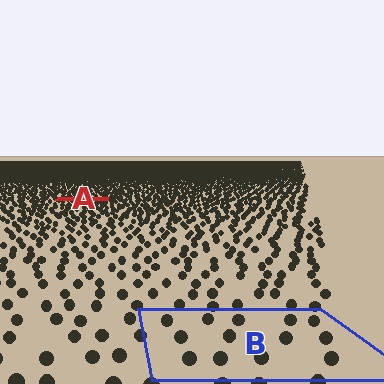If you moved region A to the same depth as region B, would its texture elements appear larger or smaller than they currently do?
They would appear larger. At a closer depth, the same texture elements are projected at a bigger on-screen size.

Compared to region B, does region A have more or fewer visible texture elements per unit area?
Region A has more texture elements per unit area — they are packed more densely because it is farther away.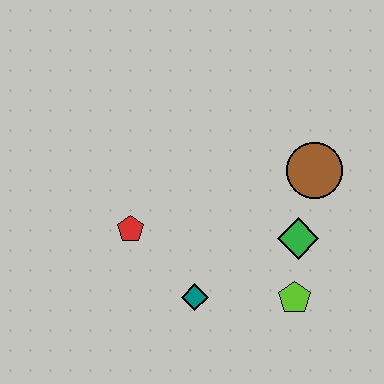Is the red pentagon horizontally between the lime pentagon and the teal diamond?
No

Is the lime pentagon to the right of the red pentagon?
Yes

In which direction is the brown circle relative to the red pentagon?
The brown circle is to the right of the red pentagon.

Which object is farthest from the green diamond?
The red pentagon is farthest from the green diamond.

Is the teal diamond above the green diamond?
No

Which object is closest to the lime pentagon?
The green diamond is closest to the lime pentagon.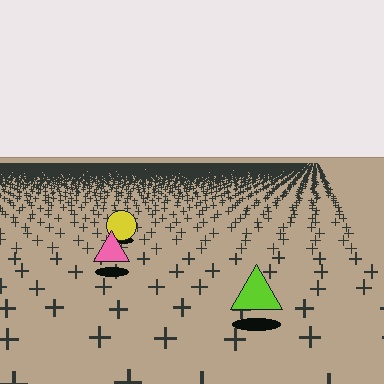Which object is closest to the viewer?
The lime triangle is closest. The texture marks near it are larger and more spread out.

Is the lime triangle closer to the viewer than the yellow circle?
Yes. The lime triangle is closer — you can tell from the texture gradient: the ground texture is coarser near it.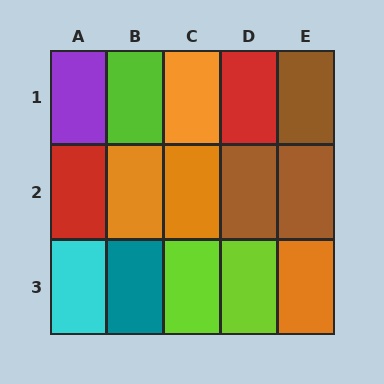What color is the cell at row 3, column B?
Teal.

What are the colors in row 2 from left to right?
Red, orange, orange, brown, brown.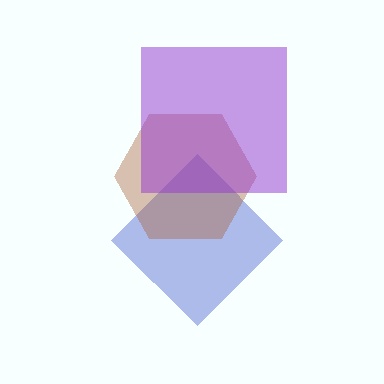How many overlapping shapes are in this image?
There are 3 overlapping shapes in the image.